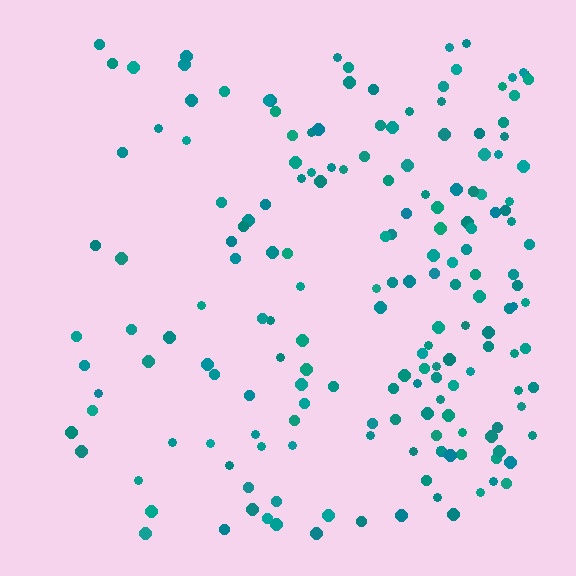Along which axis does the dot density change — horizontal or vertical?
Horizontal.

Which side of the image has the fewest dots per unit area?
The left.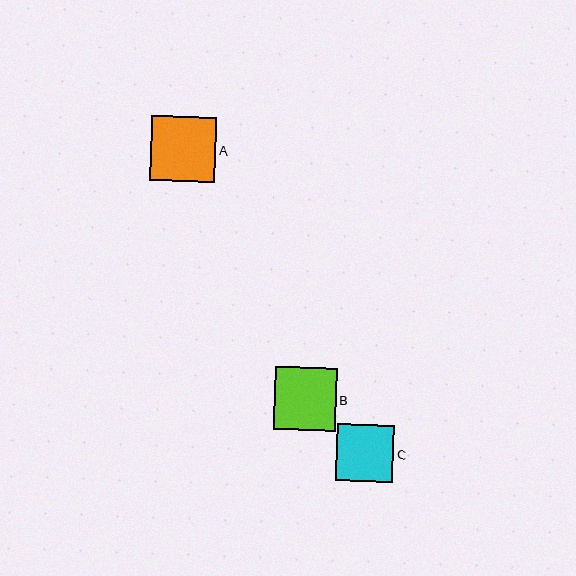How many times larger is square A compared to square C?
Square A is approximately 1.1 times the size of square C.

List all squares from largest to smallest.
From largest to smallest: A, B, C.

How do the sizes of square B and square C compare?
Square B and square C are approximately the same size.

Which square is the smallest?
Square C is the smallest with a size of approximately 57 pixels.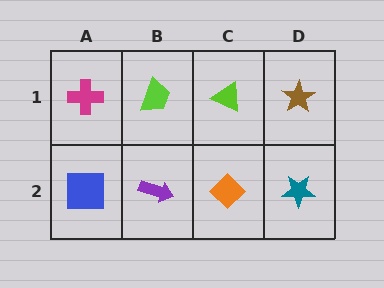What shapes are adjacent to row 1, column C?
An orange diamond (row 2, column C), a lime trapezoid (row 1, column B), a brown star (row 1, column D).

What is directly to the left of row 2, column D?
An orange diamond.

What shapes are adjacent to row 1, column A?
A blue square (row 2, column A), a lime trapezoid (row 1, column B).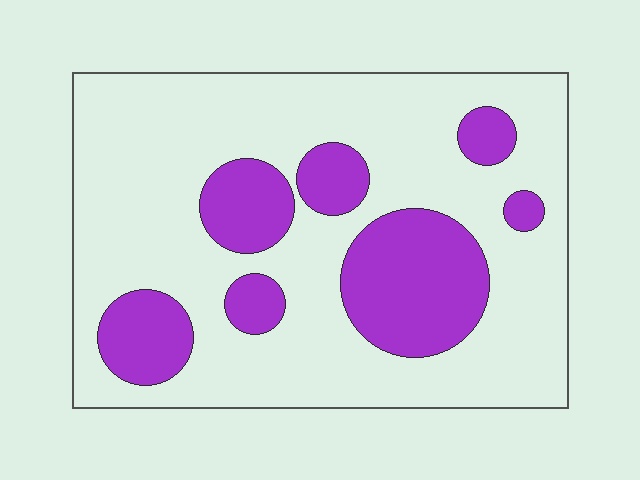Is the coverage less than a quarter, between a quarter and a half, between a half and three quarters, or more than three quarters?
Between a quarter and a half.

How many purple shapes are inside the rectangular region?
7.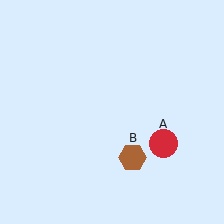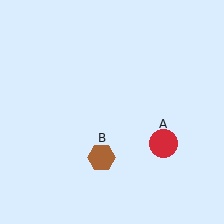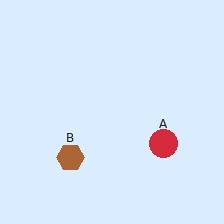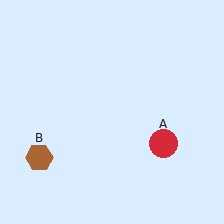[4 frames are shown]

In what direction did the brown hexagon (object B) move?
The brown hexagon (object B) moved left.